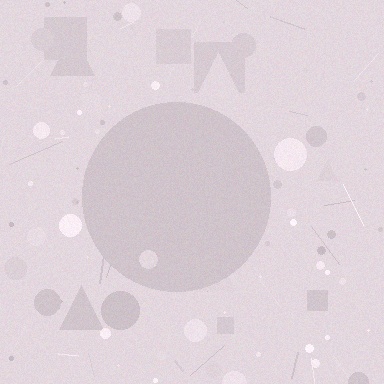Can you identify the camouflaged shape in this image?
The camouflaged shape is a circle.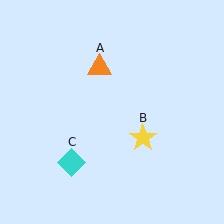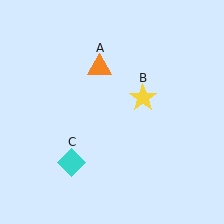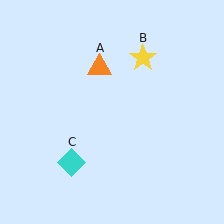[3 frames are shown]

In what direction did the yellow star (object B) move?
The yellow star (object B) moved up.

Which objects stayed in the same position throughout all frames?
Orange triangle (object A) and cyan diamond (object C) remained stationary.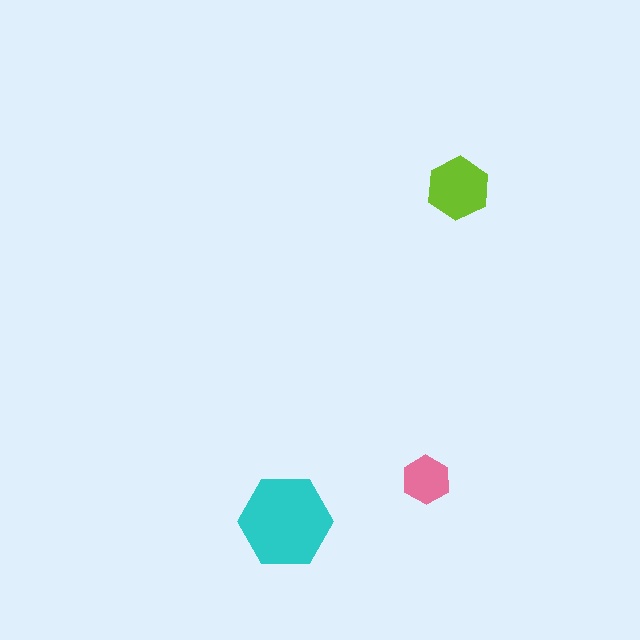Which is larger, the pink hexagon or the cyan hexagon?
The cyan one.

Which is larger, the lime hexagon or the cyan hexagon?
The cyan one.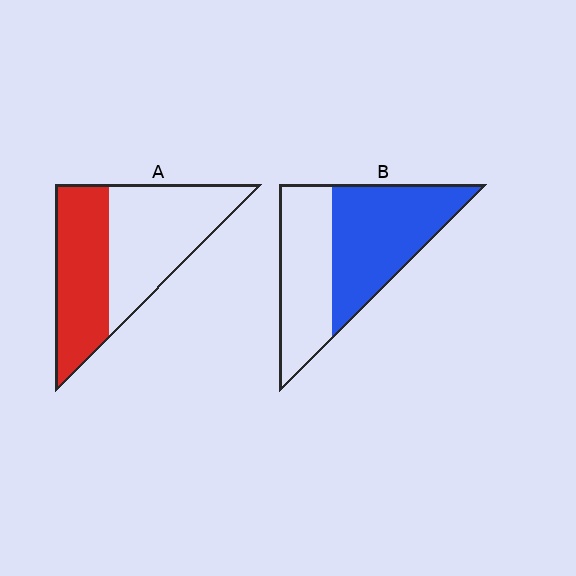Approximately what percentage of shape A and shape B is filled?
A is approximately 45% and B is approximately 55%.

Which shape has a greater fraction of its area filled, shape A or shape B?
Shape B.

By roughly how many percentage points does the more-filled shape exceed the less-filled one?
By roughly 10 percentage points (B over A).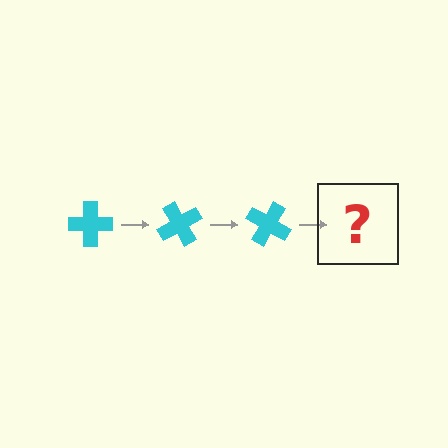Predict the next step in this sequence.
The next step is a cyan cross rotated 180 degrees.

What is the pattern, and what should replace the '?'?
The pattern is that the cross rotates 60 degrees each step. The '?' should be a cyan cross rotated 180 degrees.